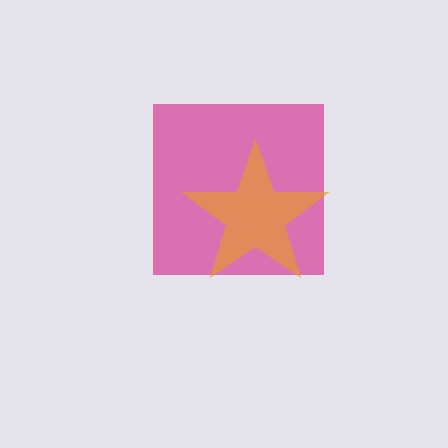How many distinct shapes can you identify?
There are 2 distinct shapes: a magenta square, an orange star.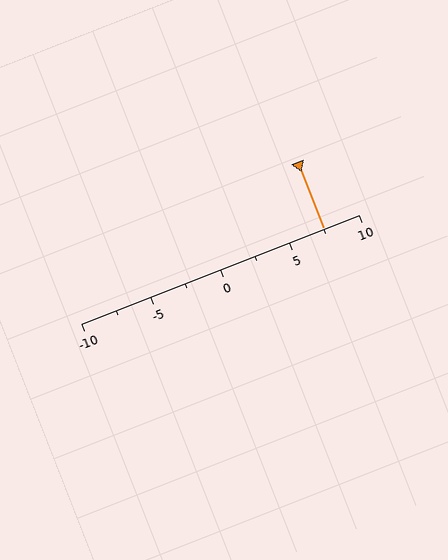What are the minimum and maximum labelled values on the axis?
The axis runs from -10 to 10.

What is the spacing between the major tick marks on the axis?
The major ticks are spaced 5 apart.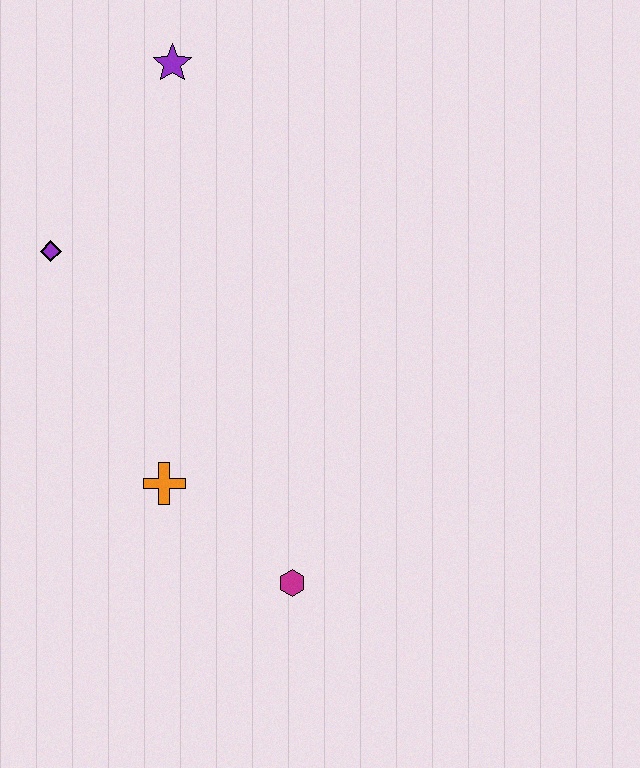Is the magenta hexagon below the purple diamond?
Yes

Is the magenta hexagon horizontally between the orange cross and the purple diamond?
No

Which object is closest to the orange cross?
The magenta hexagon is closest to the orange cross.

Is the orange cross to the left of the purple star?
Yes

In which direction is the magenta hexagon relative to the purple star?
The magenta hexagon is below the purple star.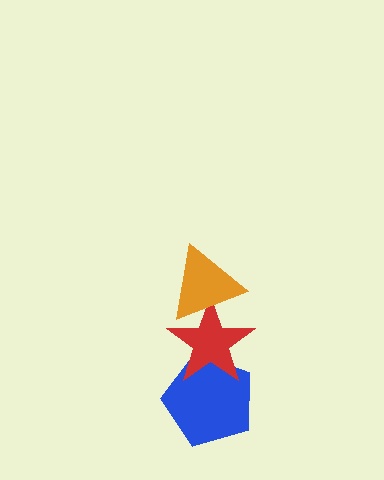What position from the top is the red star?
The red star is 2nd from the top.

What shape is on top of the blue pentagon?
The red star is on top of the blue pentagon.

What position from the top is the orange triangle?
The orange triangle is 1st from the top.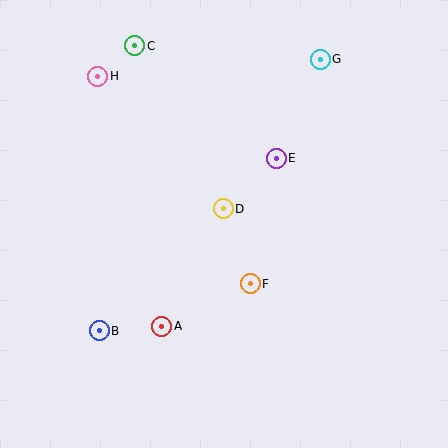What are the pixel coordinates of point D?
Point D is at (223, 209).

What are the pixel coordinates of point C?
Point C is at (135, 46).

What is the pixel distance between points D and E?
The distance between D and E is 73 pixels.